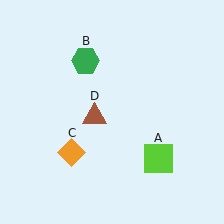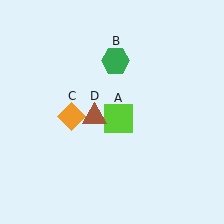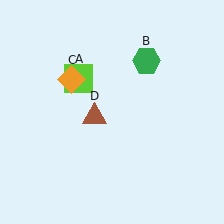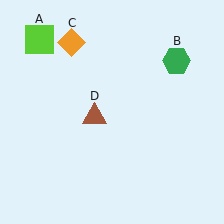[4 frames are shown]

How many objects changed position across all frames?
3 objects changed position: lime square (object A), green hexagon (object B), orange diamond (object C).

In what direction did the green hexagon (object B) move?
The green hexagon (object B) moved right.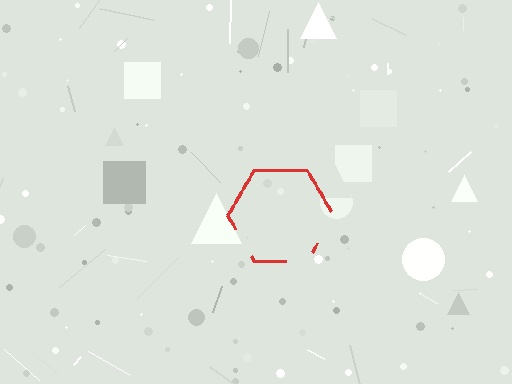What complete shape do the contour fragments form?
The contour fragments form a hexagon.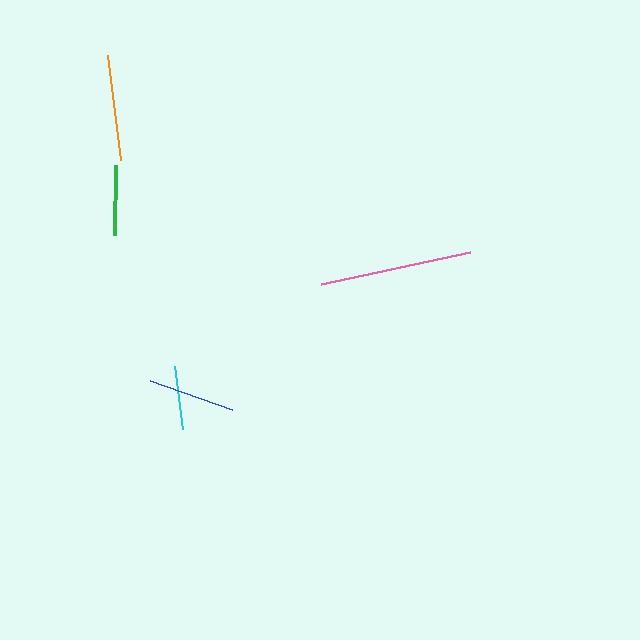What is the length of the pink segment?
The pink segment is approximately 153 pixels long.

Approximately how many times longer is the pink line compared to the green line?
The pink line is approximately 2.2 times the length of the green line.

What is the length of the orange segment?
The orange segment is approximately 105 pixels long.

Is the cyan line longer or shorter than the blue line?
The blue line is longer than the cyan line.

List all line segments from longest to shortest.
From longest to shortest: pink, orange, blue, green, cyan.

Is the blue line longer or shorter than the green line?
The blue line is longer than the green line.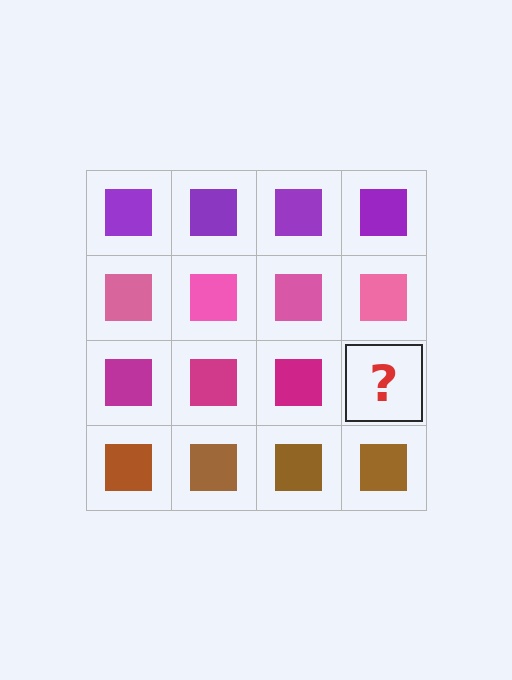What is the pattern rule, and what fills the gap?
The rule is that each row has a consistent color. The gap should be filled with a magenta square.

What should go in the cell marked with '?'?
The missing cell should contain a magenta square.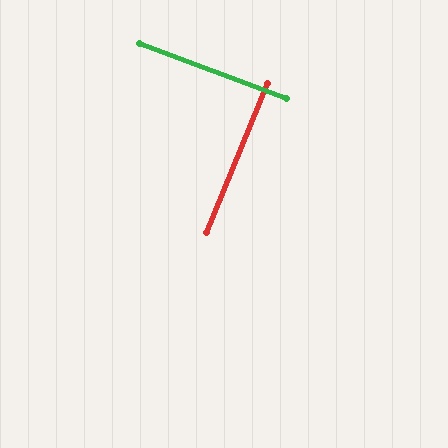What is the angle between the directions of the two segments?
Approximately 89 degrees.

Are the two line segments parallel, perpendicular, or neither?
Perpendicular — they meet at approximately 89°.